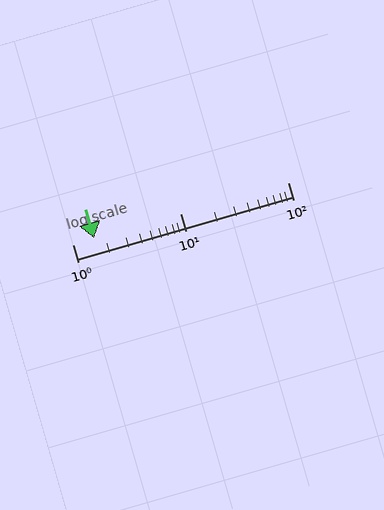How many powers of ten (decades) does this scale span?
The scale spans 2 decades, from 1 to 100.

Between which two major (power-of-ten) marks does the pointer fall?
The pointer is between 1 and 10.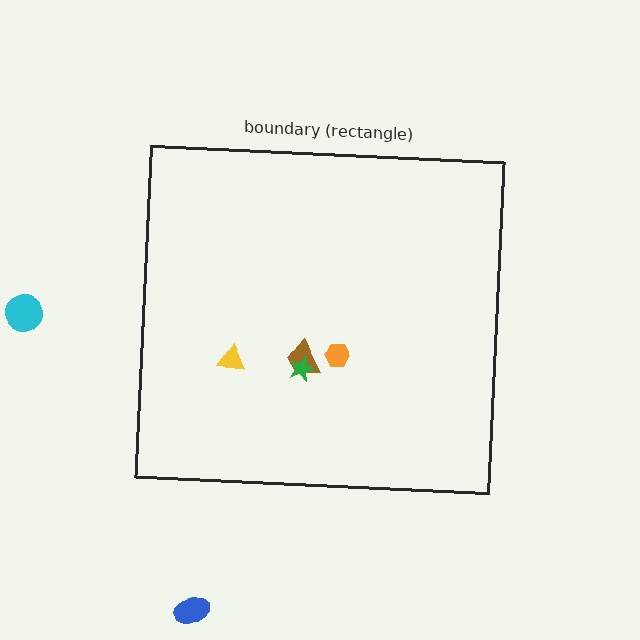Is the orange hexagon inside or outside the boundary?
Inside.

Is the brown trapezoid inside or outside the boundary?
Inside.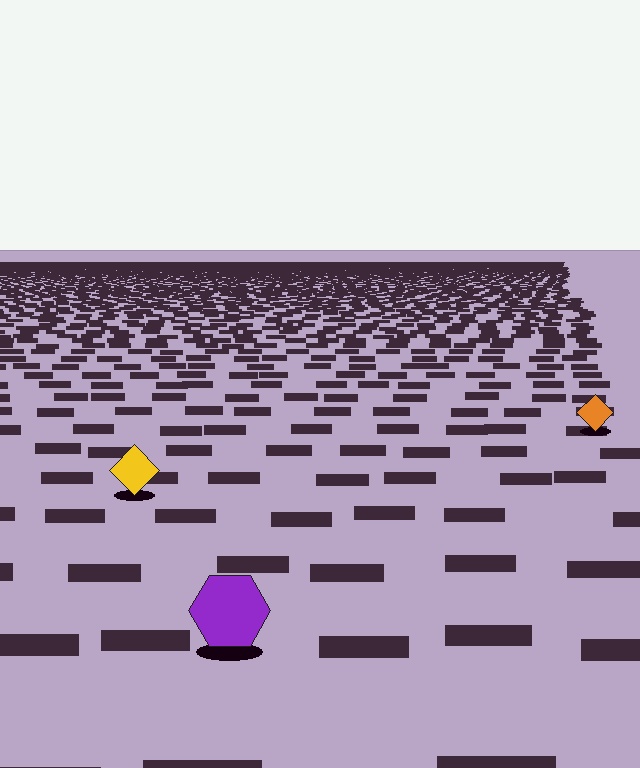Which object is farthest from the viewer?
The orange diamond is farthest from the viewer. It appears smaller and the ground texture around it is denser.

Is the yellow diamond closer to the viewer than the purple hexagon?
No. The purple hexagon is closer — you can tell from the texture gradient: the ground texture is coarser near it.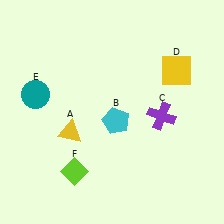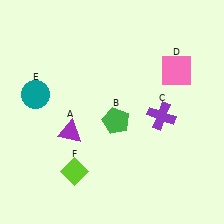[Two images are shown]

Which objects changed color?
A changed from yellow to purple. B changed from cyan to green. D changed from yellow to pink.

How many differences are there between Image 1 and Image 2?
There are 3 differences between the two images.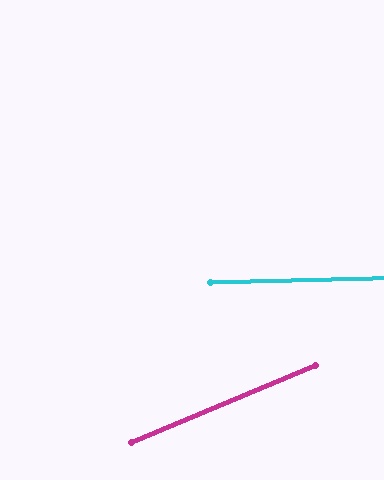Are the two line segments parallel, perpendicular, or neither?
Neither parallel nor perpendicular — they differ by about 21°.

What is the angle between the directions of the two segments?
Approximately 21 degrees.